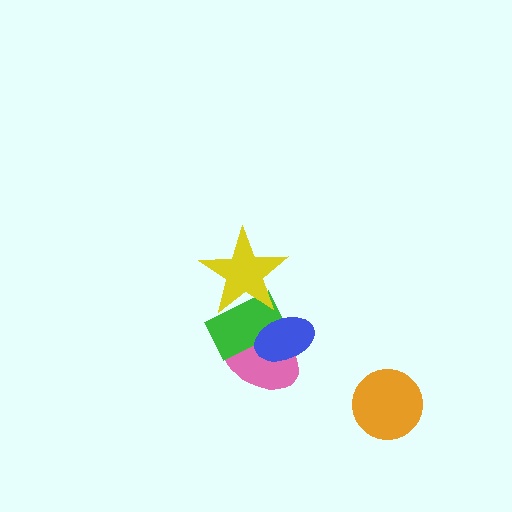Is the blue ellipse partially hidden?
No, no other shape covers it.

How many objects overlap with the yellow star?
1 object overlaps with the yellow star.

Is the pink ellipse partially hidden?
Yes, it is partially covered by another shape.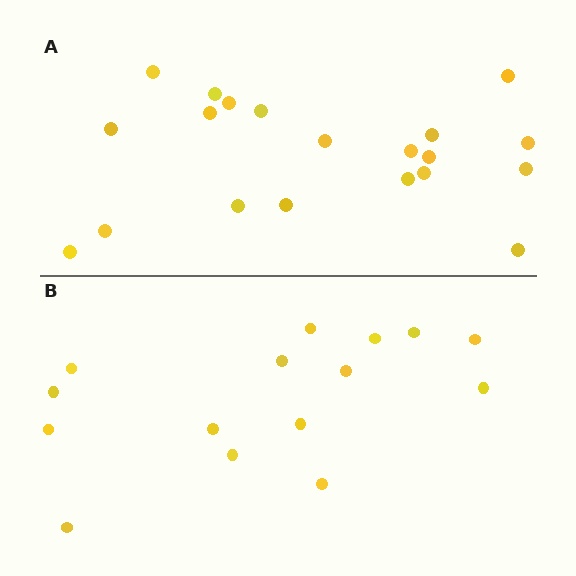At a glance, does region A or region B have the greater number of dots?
Region A (the top region) has more dots.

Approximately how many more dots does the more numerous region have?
Region A has about 5 more dots than region B.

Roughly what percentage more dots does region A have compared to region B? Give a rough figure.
About 35% more.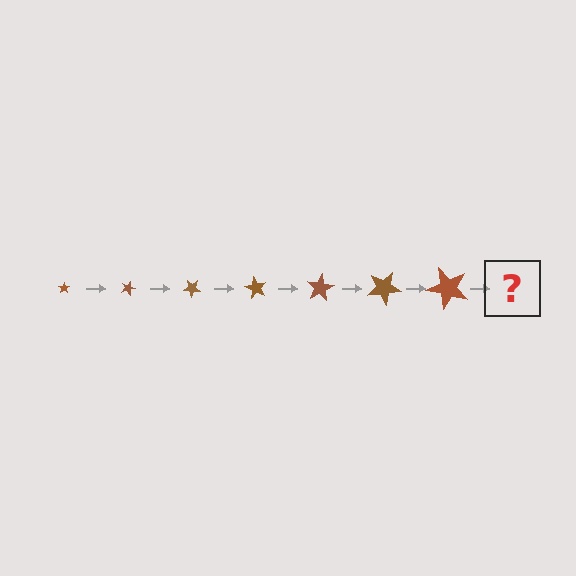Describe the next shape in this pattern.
It should be a star, larger than the previous one and rotated 140 degrees from the start.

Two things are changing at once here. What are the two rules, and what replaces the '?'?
The two rules are that the star grows larger each step and it rotates 20 degrees each step. The '?' should be a star, larger than the previous one and rotated 140 degrees from the start.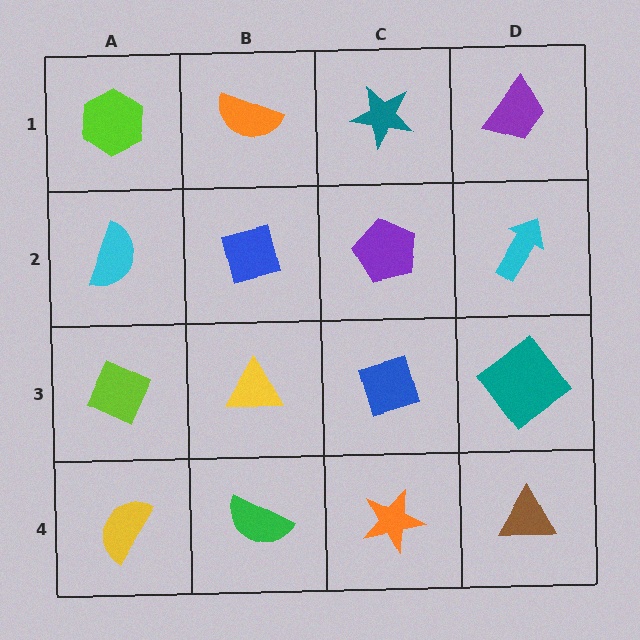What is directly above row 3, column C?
A purple pentagon.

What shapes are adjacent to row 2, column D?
A purple trapezoid (row 1, column D), a teal diamond (row 3, column D), a purple pentagon (row 2, column C).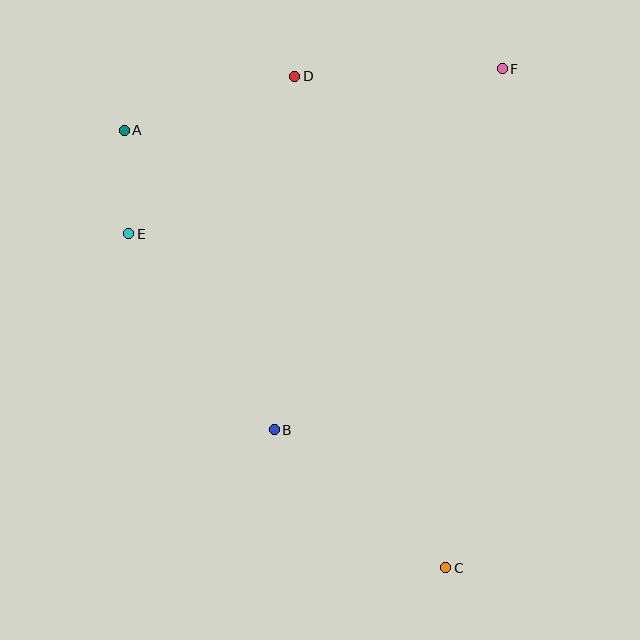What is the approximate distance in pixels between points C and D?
The distance between C and D is approximately 514 pixels.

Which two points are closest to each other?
Points A and E are closest to each other.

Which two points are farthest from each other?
Points A and C are farthest from each other.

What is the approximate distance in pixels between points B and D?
The distance between B and D is approximately 354 pixels.